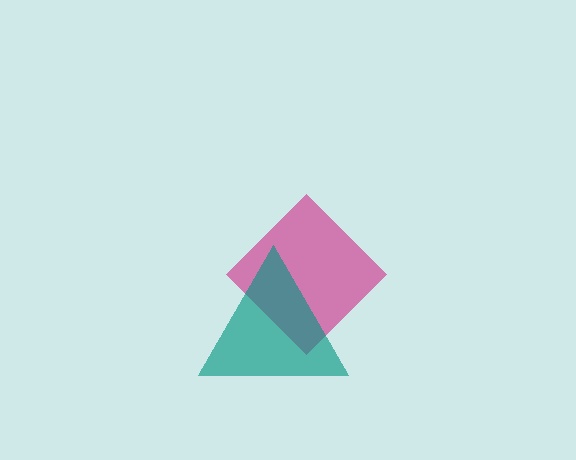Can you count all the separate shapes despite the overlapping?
Yes, there are 2 separate shapes.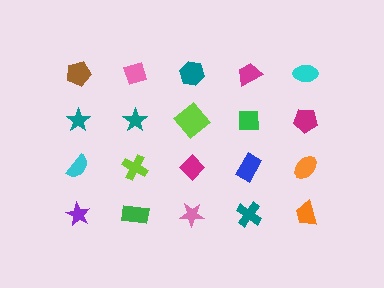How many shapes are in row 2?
5 shapes.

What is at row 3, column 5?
An orange ellipse.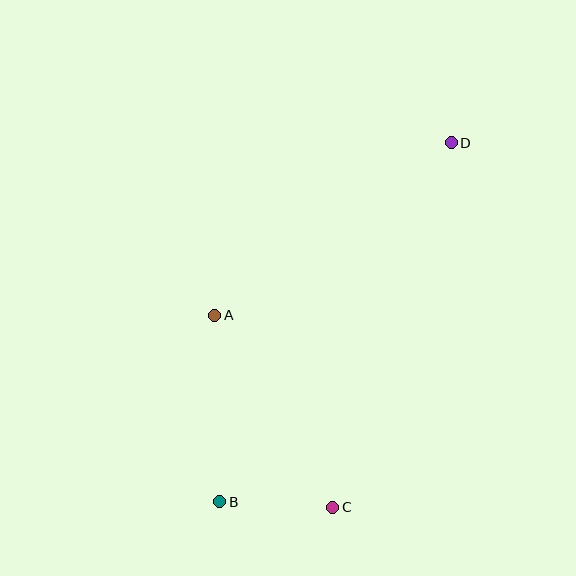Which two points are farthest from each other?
Points B and D are farthest from each other.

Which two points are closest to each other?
Points B and C are closest to each other.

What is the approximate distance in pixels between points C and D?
The distance between C and D is approximately 383 pixels.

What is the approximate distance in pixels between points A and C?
The distance between A and C is approximately 225 pixels.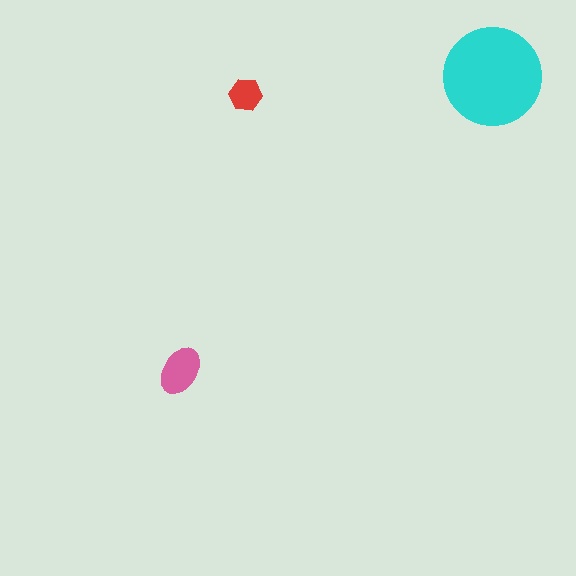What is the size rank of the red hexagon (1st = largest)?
3rd.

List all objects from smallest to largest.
The red hexagon, the pink ellipse, the cyan circle.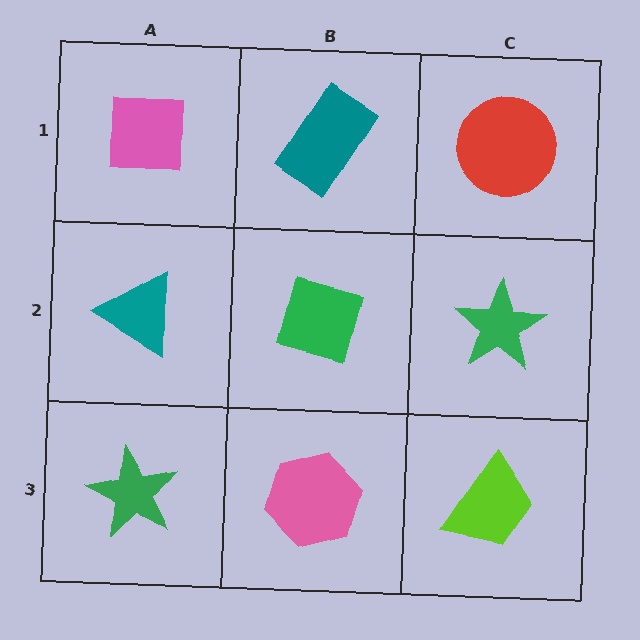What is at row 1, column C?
A red circle.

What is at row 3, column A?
A green star.